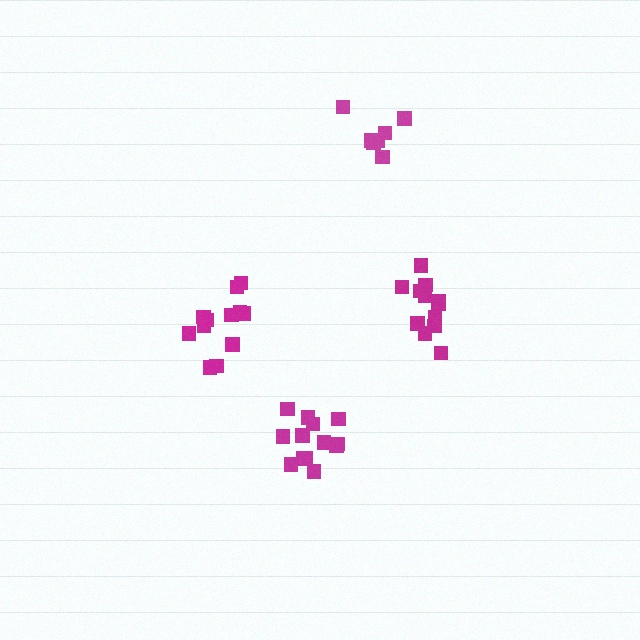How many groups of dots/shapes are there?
There are 4 groups.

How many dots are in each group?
Group 1: 12 dots, Group 2: 7 dots, Group 3: 12 dots, Group 4: 13 dots (44 total).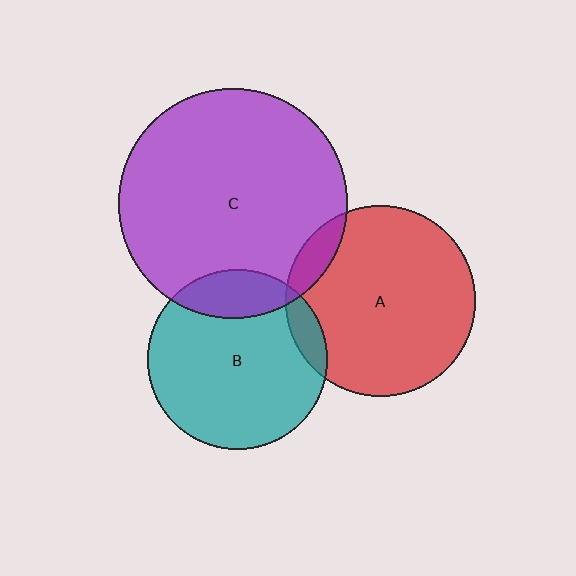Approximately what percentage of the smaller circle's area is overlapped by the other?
Approximately 10%.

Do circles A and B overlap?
Yes.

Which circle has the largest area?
Circle C (purple).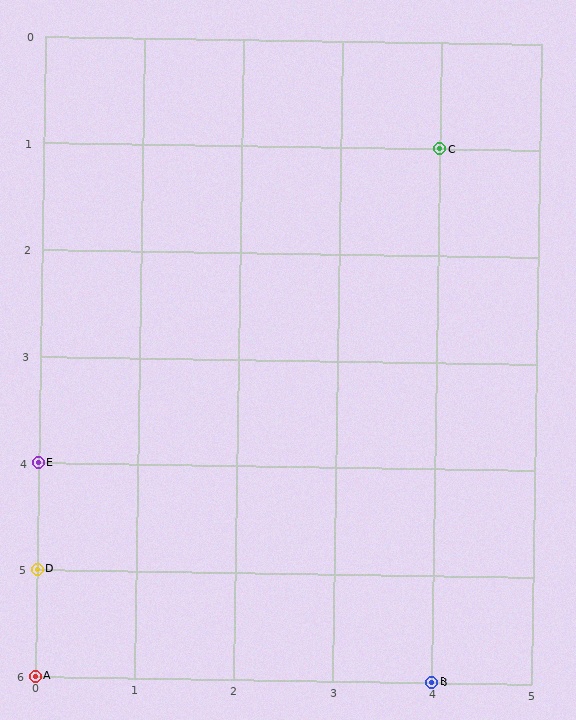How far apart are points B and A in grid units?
Points B and A are 4 columns apart.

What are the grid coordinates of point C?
Point C is at grid coordinates (4, 1).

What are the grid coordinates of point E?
Point E is at grid coordinates (0, 4).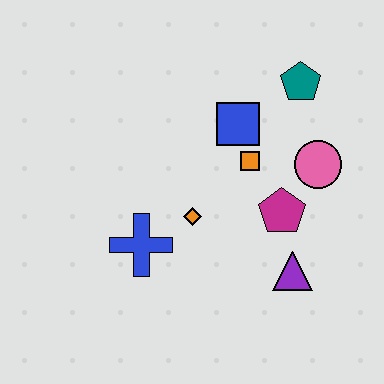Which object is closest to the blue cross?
The orange diamond is closest to the blue cross.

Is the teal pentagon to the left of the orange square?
No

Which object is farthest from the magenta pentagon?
The blue cross is farthest from the magenta pentagon.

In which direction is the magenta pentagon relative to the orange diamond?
The magenta pentagon is to the right of the orange diamond.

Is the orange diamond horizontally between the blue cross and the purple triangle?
Yes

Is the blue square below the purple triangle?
No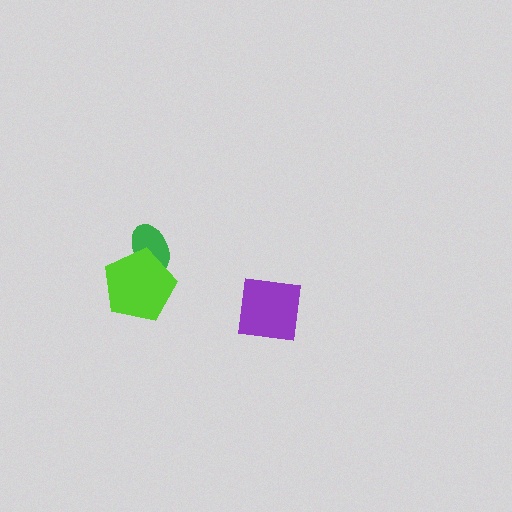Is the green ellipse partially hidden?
Yes, it is partially covered by another shape.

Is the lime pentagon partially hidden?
No, no other shape covers it.